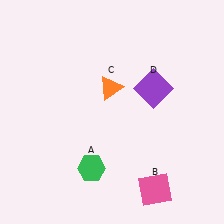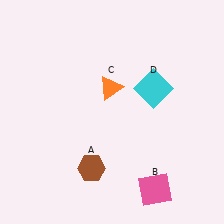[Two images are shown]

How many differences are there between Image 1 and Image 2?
There are 2 differences between the two images.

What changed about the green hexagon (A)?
In Image 1, A is green. In Image 2, it changed to brown.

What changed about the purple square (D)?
In Image 1, D is purple. In Image 2, it changed to cyan.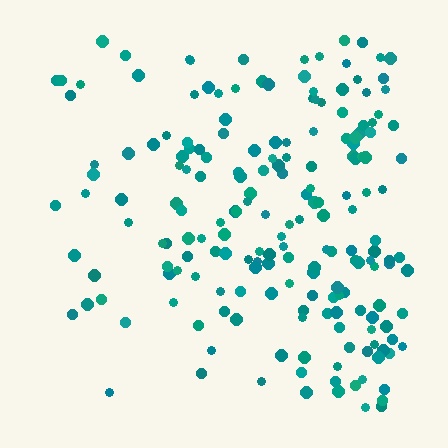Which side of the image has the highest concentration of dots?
The right.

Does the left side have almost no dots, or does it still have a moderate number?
Still a moderate number, just noticeably fewer than the right.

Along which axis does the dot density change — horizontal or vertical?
Horizontal.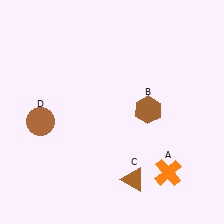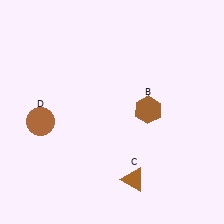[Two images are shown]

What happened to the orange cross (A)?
The orange cross (A) was removed in Image 2. It was in the bottom-right area of Image 1.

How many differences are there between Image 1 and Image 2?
There is 1 difference between the two images.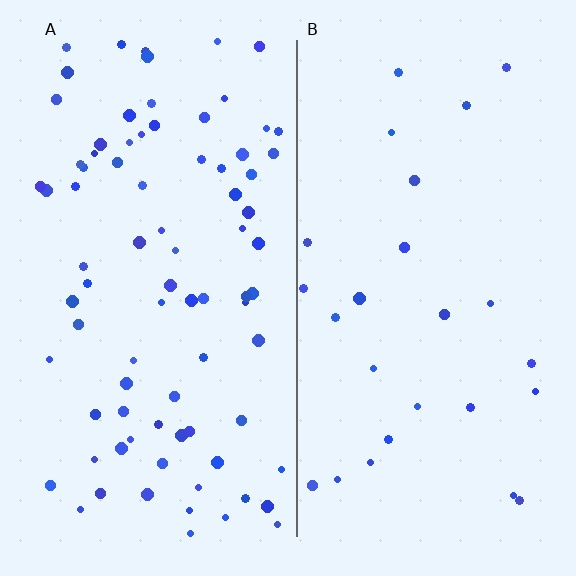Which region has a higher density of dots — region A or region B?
A (the left).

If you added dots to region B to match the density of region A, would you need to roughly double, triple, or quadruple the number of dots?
Approximately triple.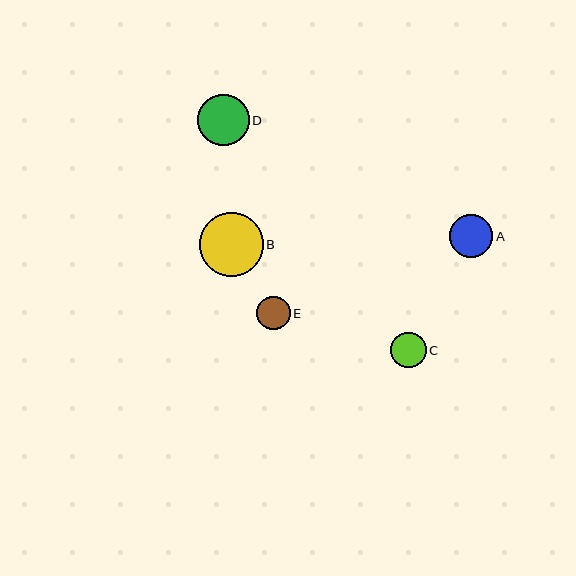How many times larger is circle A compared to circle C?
Circle A is approximately 1.2 times the size of circle C.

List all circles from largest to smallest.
From largest to smallest: B, D, A, C, E.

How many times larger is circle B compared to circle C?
Circle B is approximately 1.8 times the size of circle C.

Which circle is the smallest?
Circle E is the smallest with a size of approximately 33 pixels.